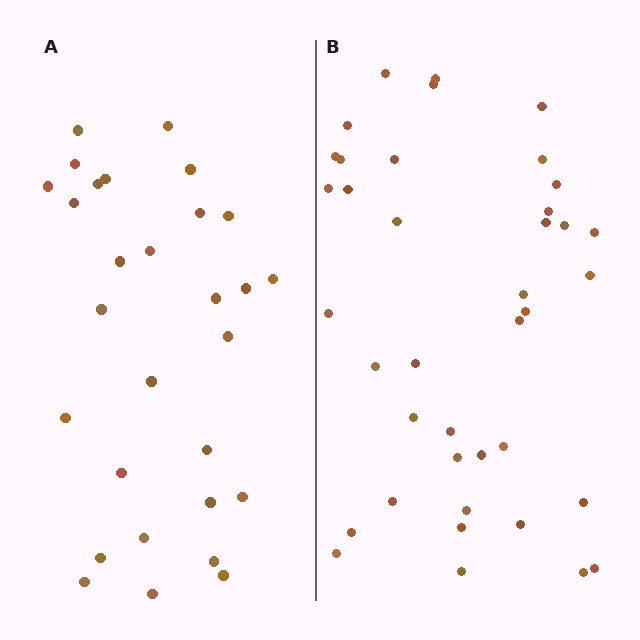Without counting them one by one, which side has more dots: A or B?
Region B (the right region) has more dots.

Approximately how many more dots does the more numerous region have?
Region B has roughly 10 or so more dots than region A.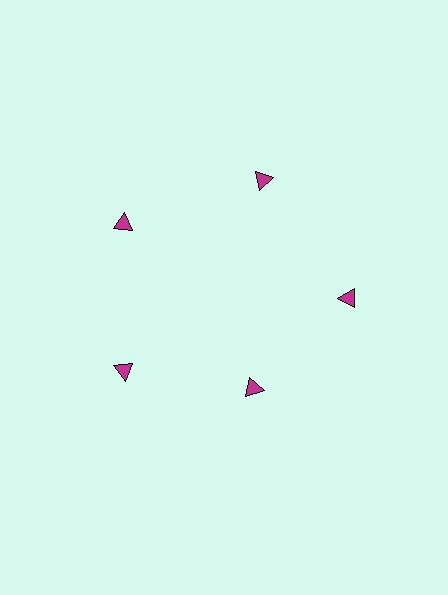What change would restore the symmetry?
The symmetry would be restored by moving it outward, back onto the ring so that all 5 triangles sit at equal angles and equal distance from the center.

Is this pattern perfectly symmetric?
No. The 5 magenta triangles are arranged in a ring, but one element near the 5 o'clock position is pulled inward toward the center, breaking the 5-fold rotational symmetry.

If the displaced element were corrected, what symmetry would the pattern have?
It would have 5-fold rotational symmetry — the pattern would map onto itself every 72 degrees.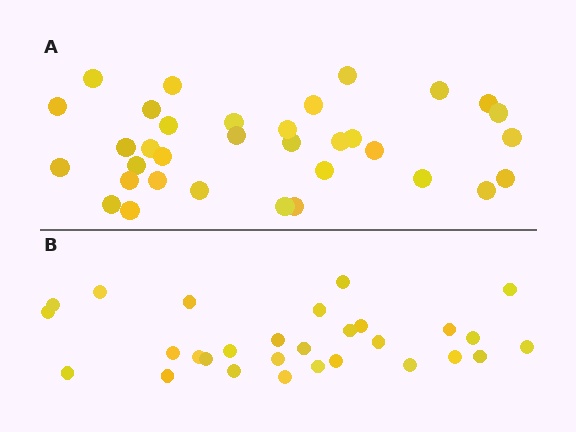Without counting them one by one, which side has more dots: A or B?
Region A (the top region) has more dots.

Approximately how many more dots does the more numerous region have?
Region A has about 5 more dots than region B.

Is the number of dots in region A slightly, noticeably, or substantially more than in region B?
Region A has only slightly more — the two regions are fairly close. The ratio is roughly 1.2 to 1.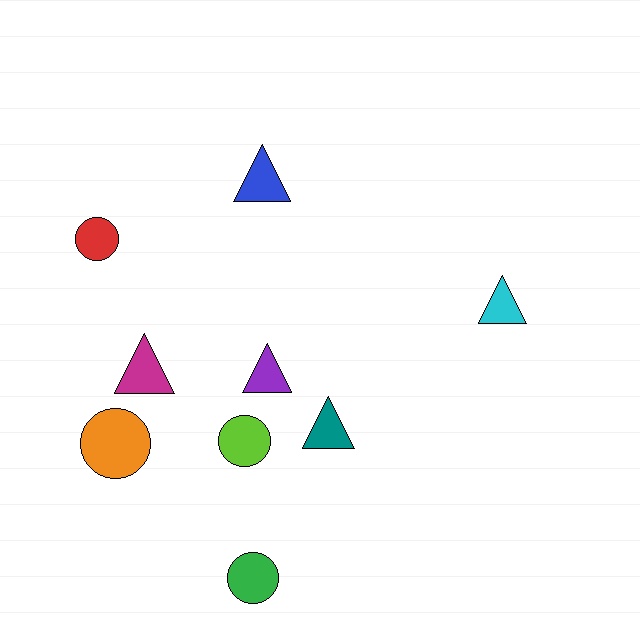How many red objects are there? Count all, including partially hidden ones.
There is 1 red object.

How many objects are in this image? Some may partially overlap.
There are 9 objects.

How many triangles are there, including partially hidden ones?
There are 5 triangles.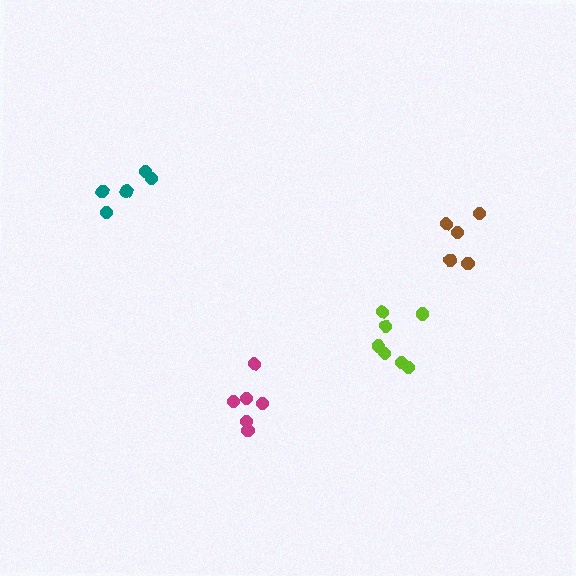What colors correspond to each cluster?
The clusters are colored: teal, lime, brown, magenta.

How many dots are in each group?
Group 1: 6 dots, Group 2: 7 dots, Group 3: 5 dots, Group 4: 6 dots (24 total).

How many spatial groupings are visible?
There are 4 spatial groupings.